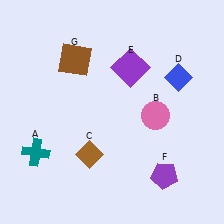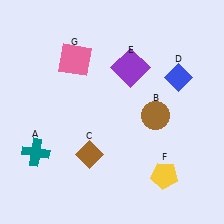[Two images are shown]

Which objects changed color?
B changed from pink to brown. F changed from purple to yellow. G changed from brown to pink.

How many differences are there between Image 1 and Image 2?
There are 3 differences between the two images.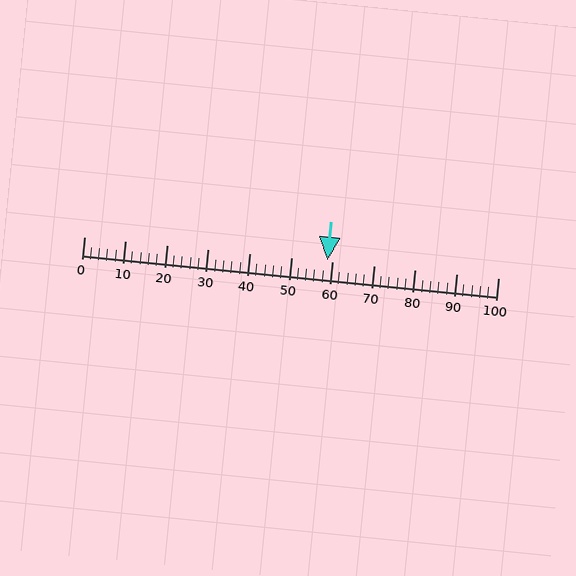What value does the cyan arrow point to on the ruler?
The cyan arrow points to approximately 59.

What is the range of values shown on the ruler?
The ruler shows values from 0 to 100.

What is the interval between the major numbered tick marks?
The major tick marks are spaced 10 units apart.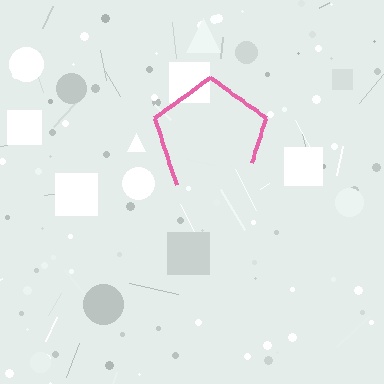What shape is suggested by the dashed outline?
The dashed outline suggests a pentagon.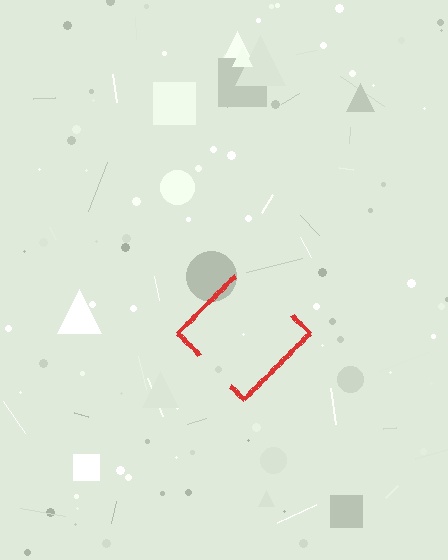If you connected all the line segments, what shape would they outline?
They would outline a diamond.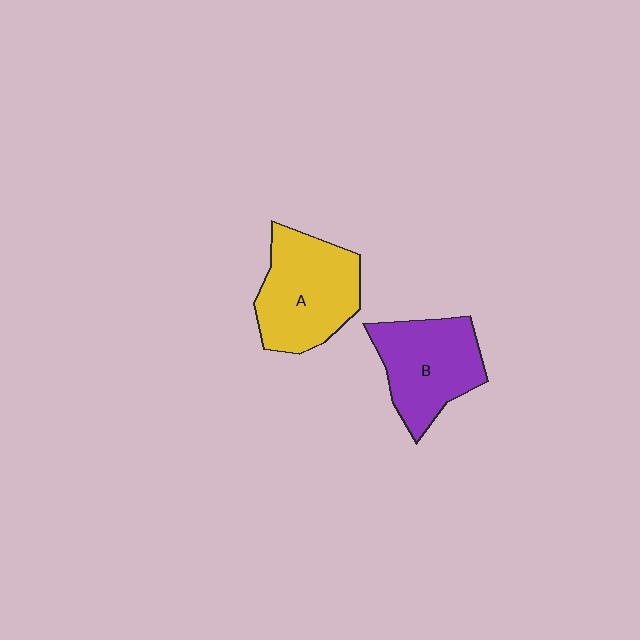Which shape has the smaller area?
Shape B (purple).